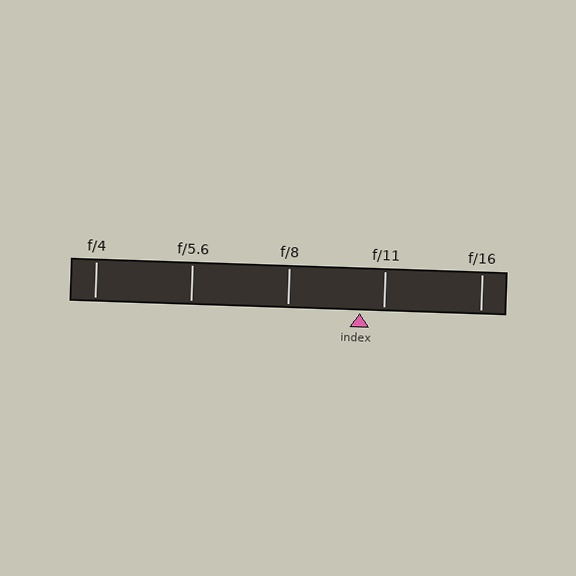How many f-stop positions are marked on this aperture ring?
There are 5 f-stop positions marked.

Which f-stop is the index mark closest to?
The index mark is closest to f/11.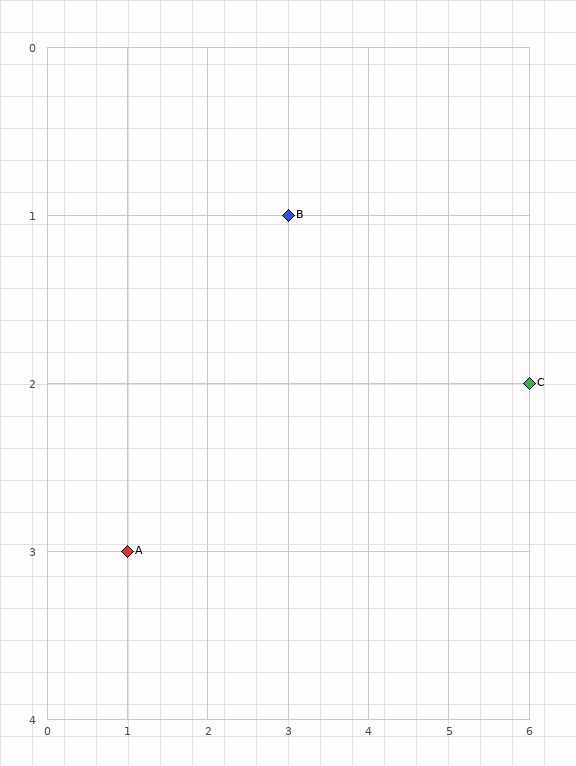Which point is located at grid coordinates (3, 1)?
Point B is at (3, 1).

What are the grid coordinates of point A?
Point A is at grid coordinates (1, 3).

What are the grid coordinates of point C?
Point C is at grid coordinates (6, 2).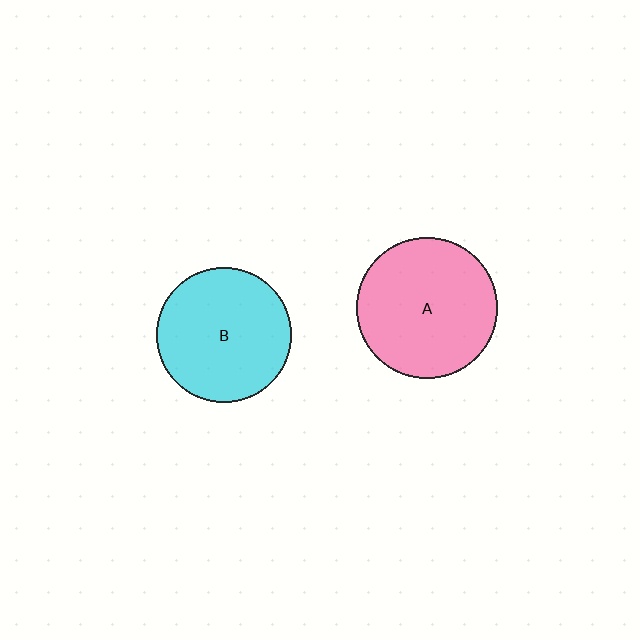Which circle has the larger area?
Circle A (pink).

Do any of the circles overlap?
No, none of the circles overlap.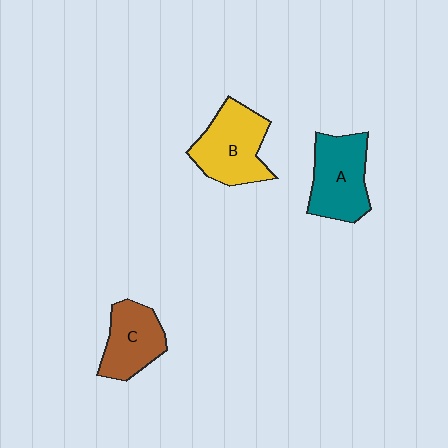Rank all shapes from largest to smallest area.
From largest to smallest: B (yellow), A (teal), C (brown).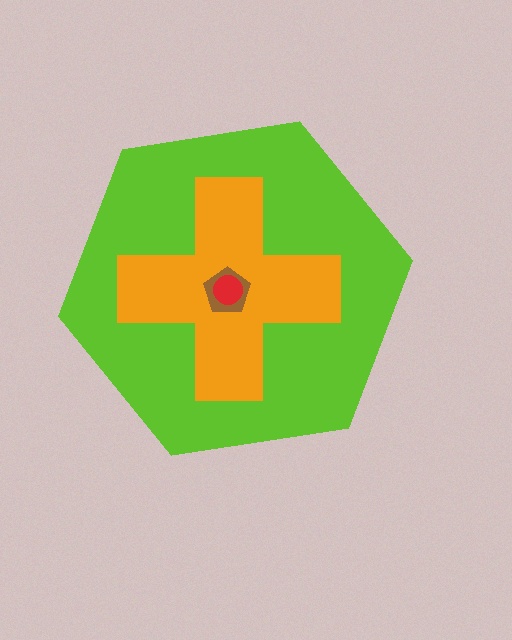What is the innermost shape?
The red circle.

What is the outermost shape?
The lime hexagon.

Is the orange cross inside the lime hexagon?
Yes.